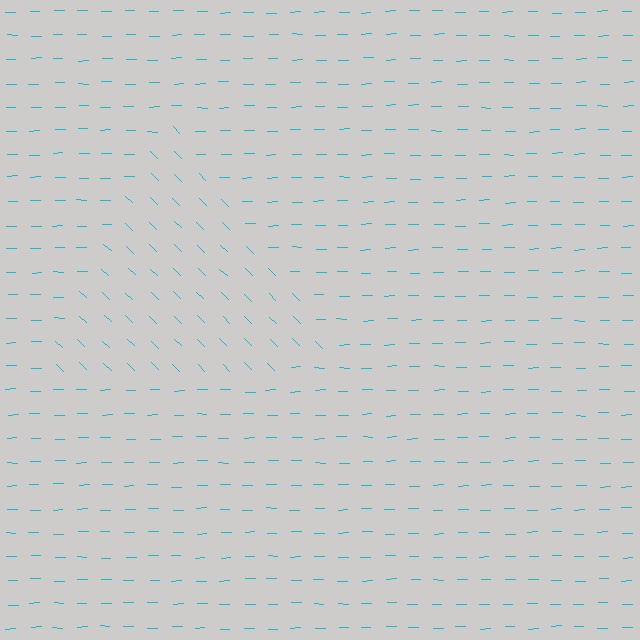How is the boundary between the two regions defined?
The boundary is defined purely by a change in line orientation (approximately 45 degrees difference). All lines are the same color and thickness.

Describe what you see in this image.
The image is filled with small cyan line segments. A triangle region in the image has lines oriented differently from the surrounding lines, creating a visible texture boundary.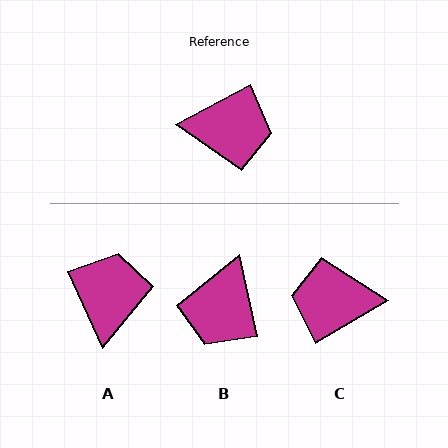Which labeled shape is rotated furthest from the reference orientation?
C, about 178 degrees away.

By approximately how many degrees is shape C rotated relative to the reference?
Approximately 178 degrees clockwise.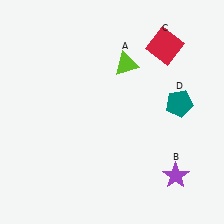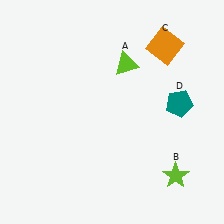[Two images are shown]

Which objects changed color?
B changed from purple to lime. C changed from red to orange.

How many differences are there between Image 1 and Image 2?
There are 2 differences between the two images.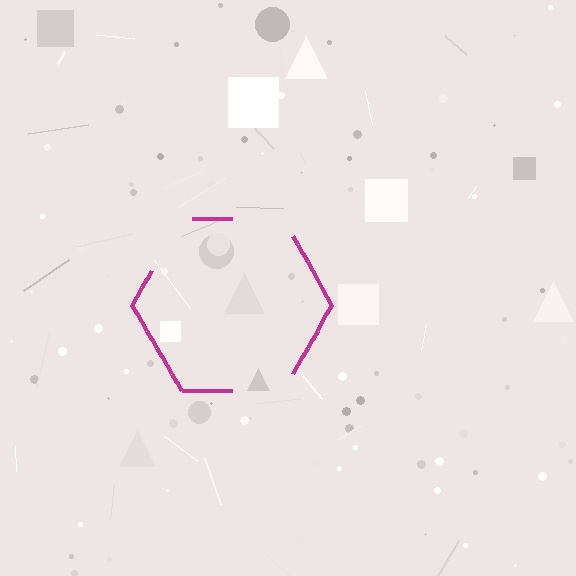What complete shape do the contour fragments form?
The contour fragments form a hexagon.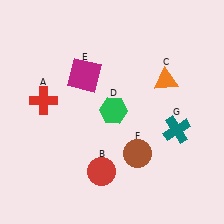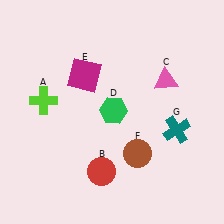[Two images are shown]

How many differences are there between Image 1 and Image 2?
There are 2 differences between the two images.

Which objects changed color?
A changed from red to lime. C changed from orange to pink.